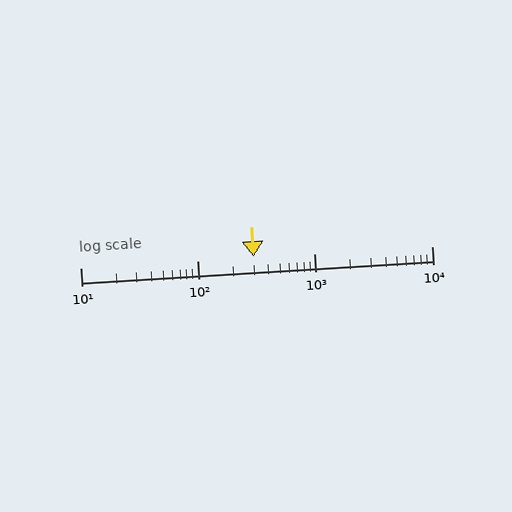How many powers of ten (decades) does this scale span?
The scale spans 3 decades, from 10 to 10000.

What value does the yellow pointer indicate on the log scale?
The pointer indicates approximately 300.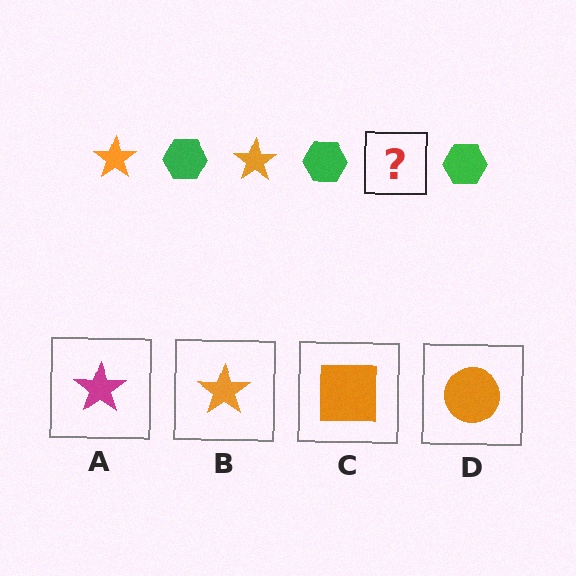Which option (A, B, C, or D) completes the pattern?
B.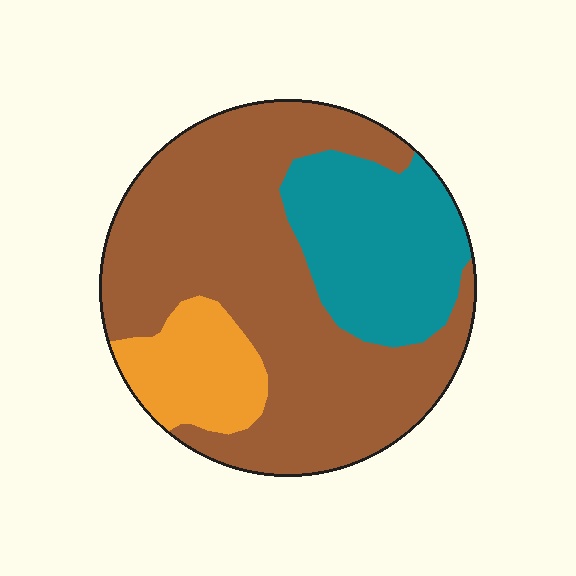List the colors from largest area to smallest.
From largest to smallest: brown, teal, orange.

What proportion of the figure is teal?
Teal takes up between a sixth and a third of the figure.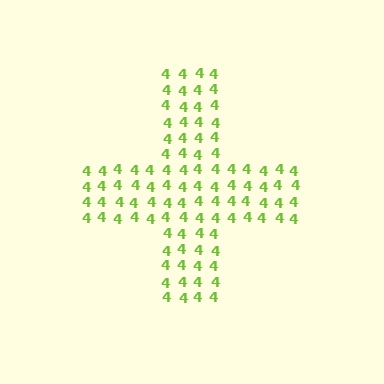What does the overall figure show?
The overall figure shows a cross.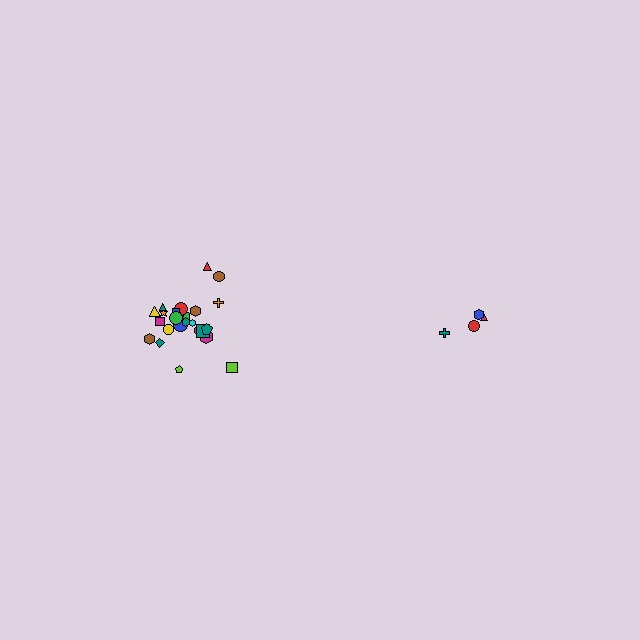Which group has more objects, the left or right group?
The left group.